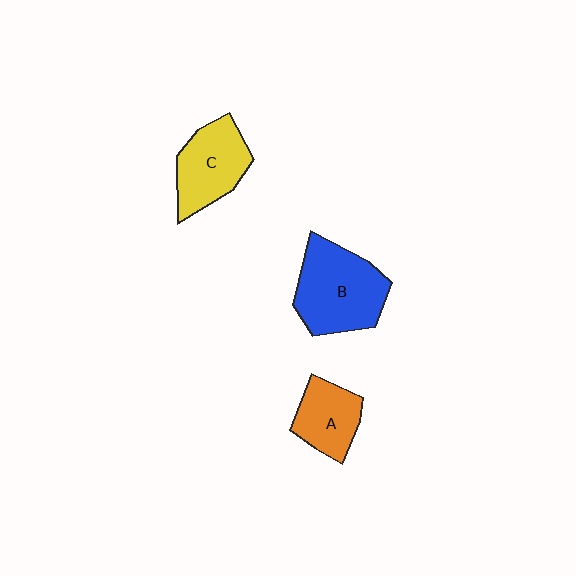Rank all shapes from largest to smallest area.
From largest to smallest: B (blue), C (yellow), A (orange).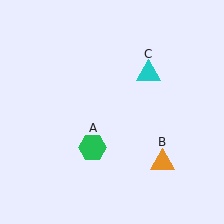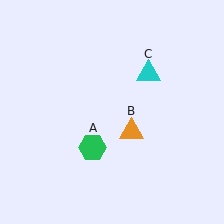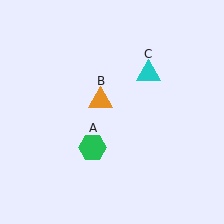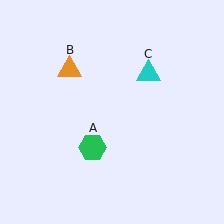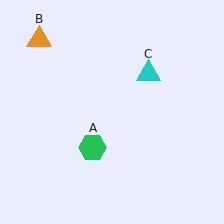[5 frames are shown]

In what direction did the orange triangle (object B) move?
The orange triangle (object B) moved up and to the left.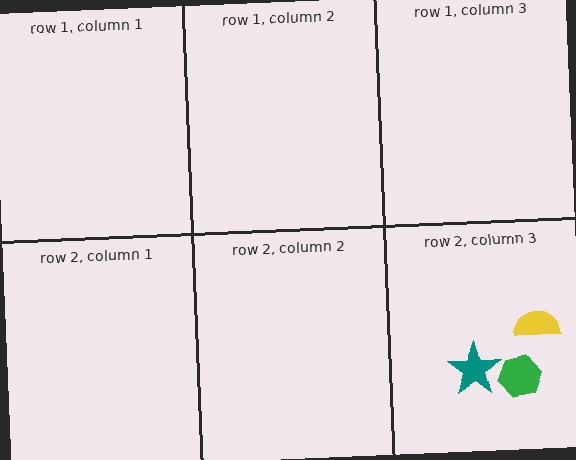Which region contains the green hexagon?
The row 2, column 3 region.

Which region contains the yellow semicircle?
The row 2, column 3 region.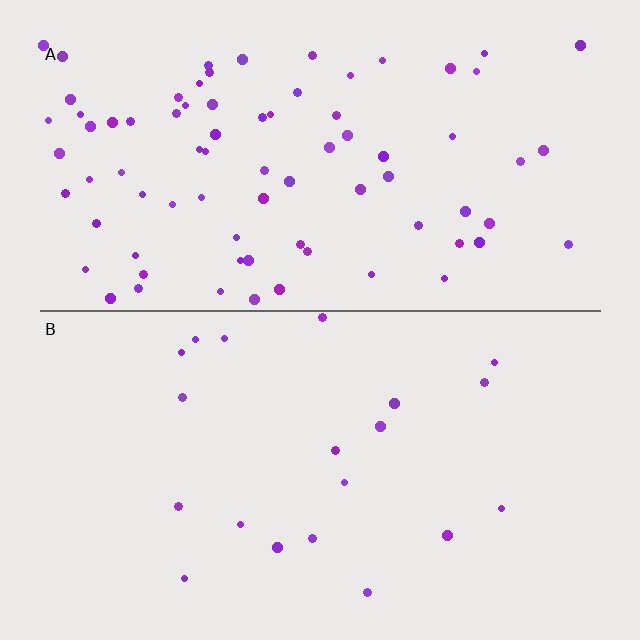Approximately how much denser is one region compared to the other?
Approximately 3.9× — region A over region B.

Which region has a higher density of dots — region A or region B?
A (the top).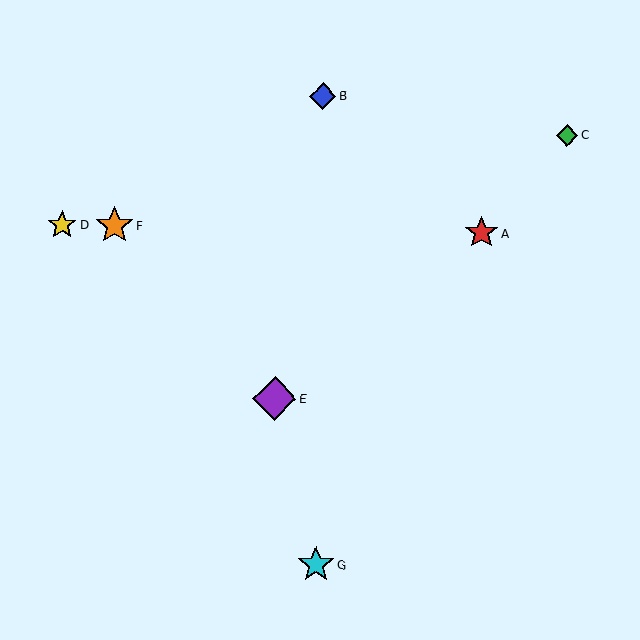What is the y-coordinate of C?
Object C is at y≈135.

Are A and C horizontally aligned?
No, A is at y≈233 and C is at y≈135.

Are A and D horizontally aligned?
Yes, both are at y≈233.